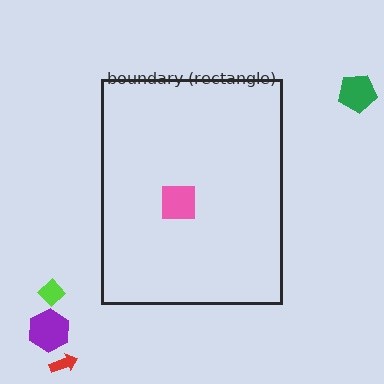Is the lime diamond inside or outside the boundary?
Outside.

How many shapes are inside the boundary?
1 inside, 4 outside.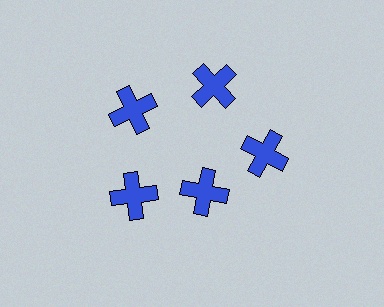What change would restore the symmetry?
The symmetry would be restored by moving it outward, back onto the ring so that all 5 crosses sit at equal angles and equal distance from the center.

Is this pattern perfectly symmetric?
No. The 5 blue crosses are arranged in a ring, but one element near the 5 o'clock position is pulled inward toward the center, breaking the 5-fold rotational symmetry.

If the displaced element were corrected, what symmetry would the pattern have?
It would have 5-fold rotational symmetry — the pattern would map onto itself every 72 degrees.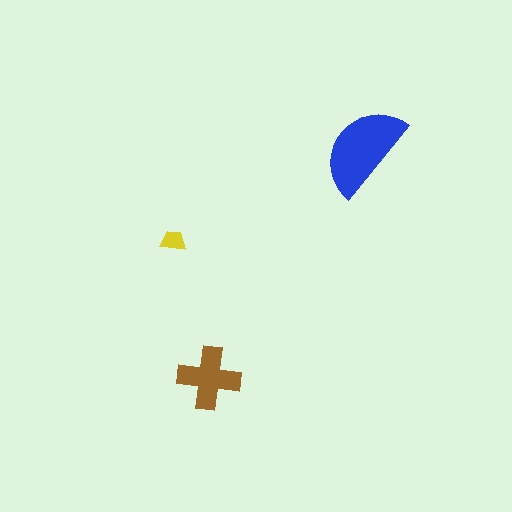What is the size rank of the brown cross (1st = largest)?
2nd.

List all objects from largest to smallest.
The blue semicircle, the brown cross, the yellow trapezoid.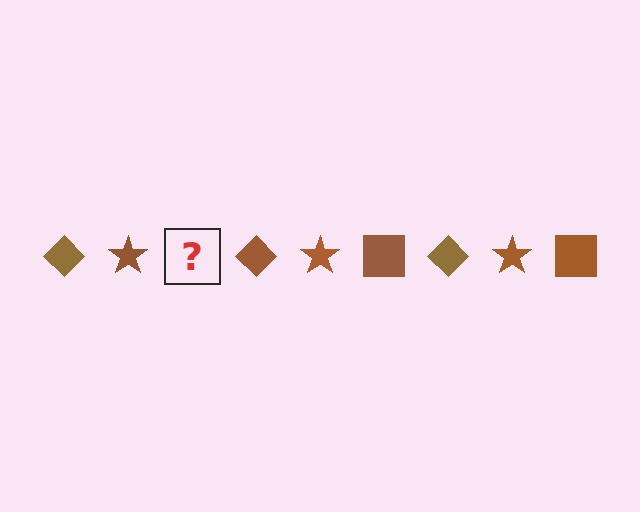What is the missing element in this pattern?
The missing element is a brown square.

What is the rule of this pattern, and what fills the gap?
The rule is that the pattern cycles through diamond, star, square shapes in brown. The gap should be filled with a brown square.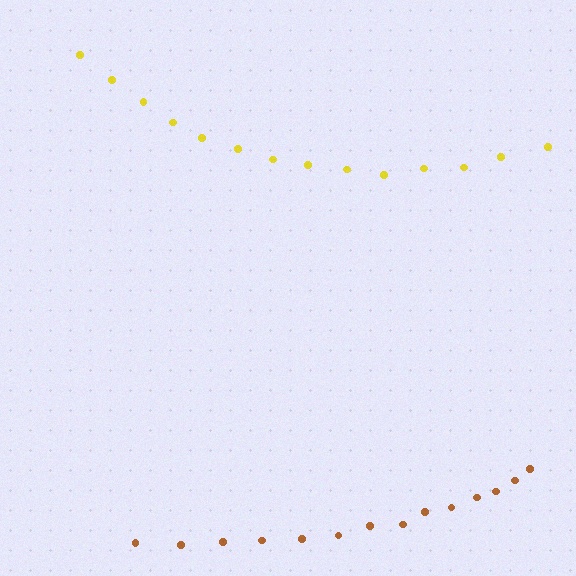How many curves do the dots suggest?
There are 2 distinct paths.